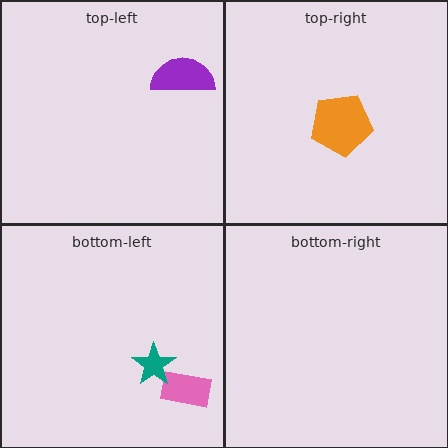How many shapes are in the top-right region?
1.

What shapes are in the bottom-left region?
The pink rectangle, the teal star.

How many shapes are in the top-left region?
1.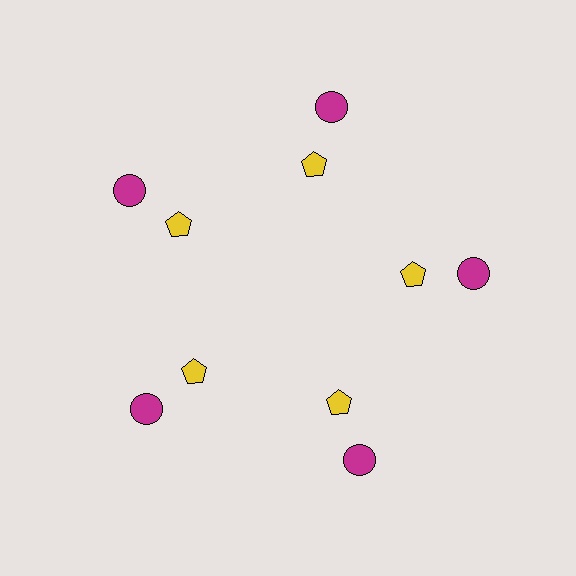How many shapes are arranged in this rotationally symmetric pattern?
There are 10 shapes, arranged in 5 groups of 2.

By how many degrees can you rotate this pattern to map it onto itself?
The pattern maps onto itself every 72 degrees of rotation.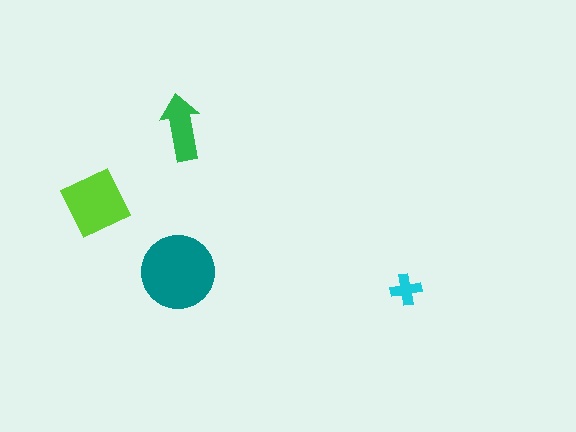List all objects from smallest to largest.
The cyan cross, the green arrow, the lime diamond, the teal circle.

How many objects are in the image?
There are 4 objects in the image.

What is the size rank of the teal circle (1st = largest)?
1st.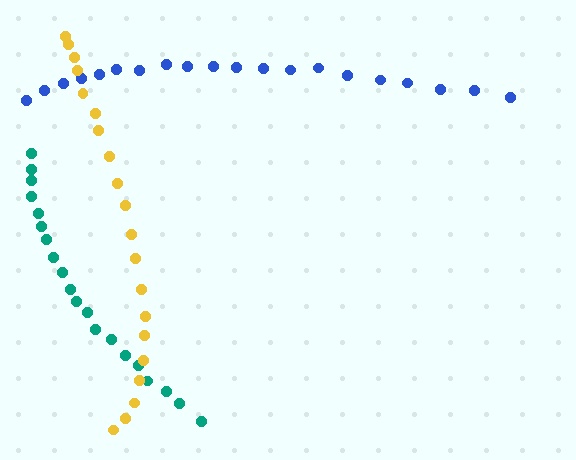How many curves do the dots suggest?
There are 3 distinct paths.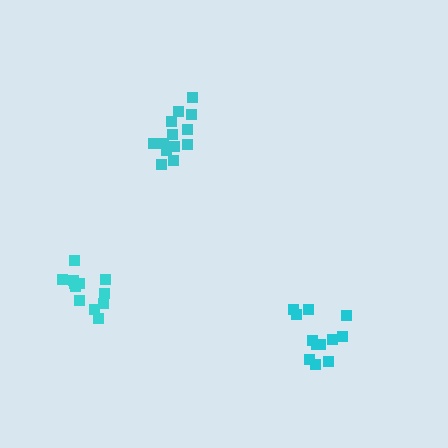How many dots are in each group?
Group 1: 13 dots, Group 2: 12 dots, Group 3: 12 dots (37 total).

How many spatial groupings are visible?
There are 3 spatial groupings.